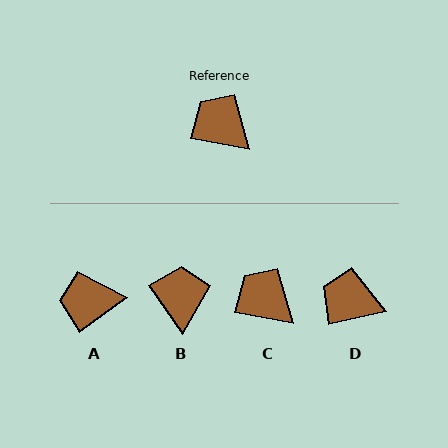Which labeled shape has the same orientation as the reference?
C.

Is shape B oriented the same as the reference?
No, it is off by about 45 degrees.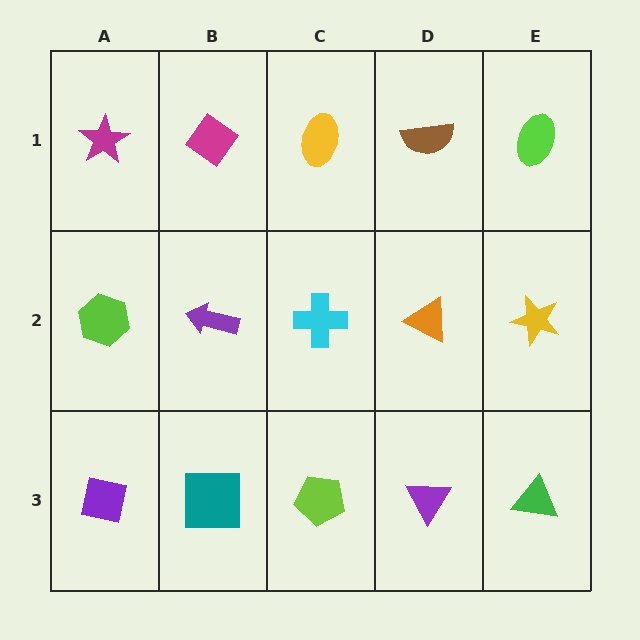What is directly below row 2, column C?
A lime pentagon.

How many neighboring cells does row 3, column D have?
3.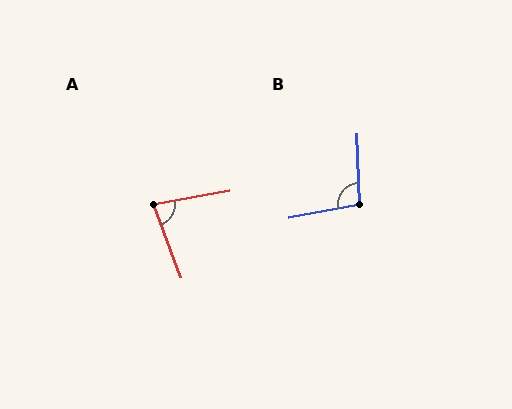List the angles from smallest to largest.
A (79°), B (99°).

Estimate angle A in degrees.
Approximately 79 degrees.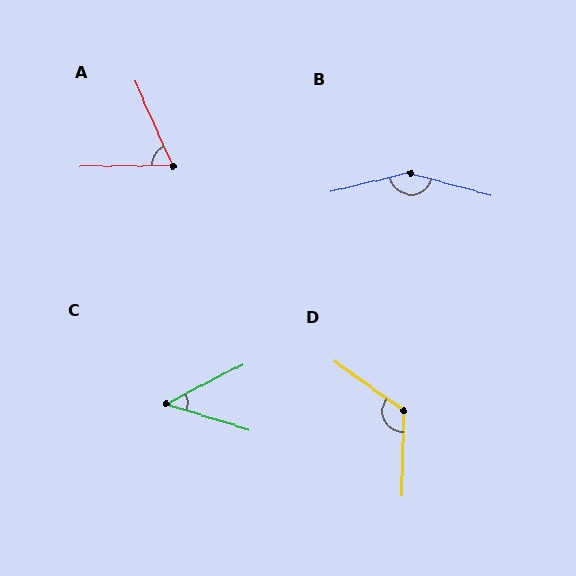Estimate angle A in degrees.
Approximately 67 degrees.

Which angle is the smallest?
C, at approximately 44 degrees.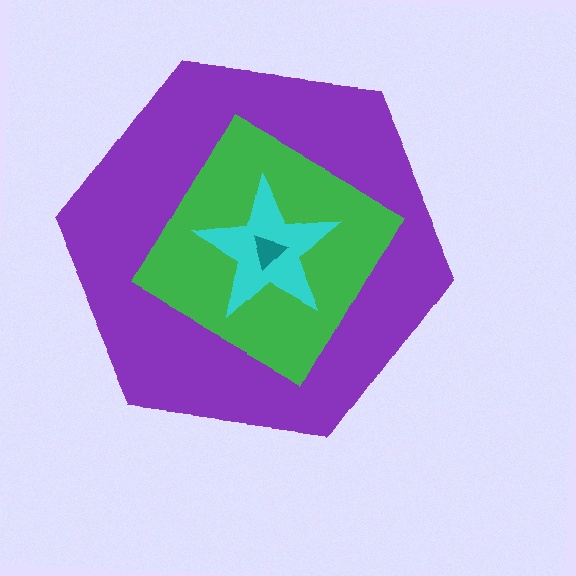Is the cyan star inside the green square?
Yes.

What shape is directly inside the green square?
The cyan star.